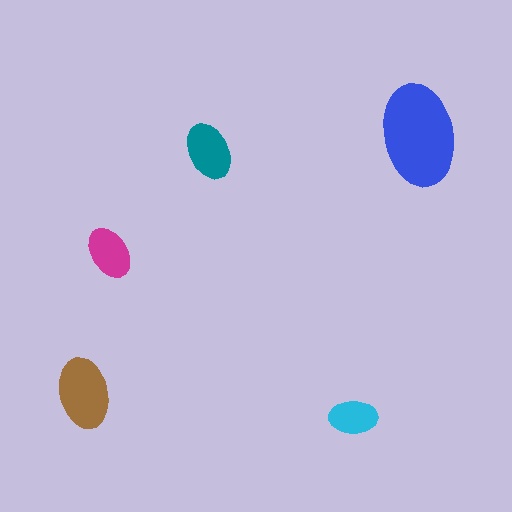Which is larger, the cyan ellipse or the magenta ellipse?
The magenta one.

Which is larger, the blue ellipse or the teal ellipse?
The blue one.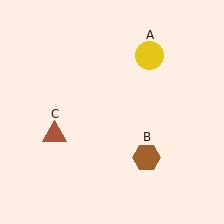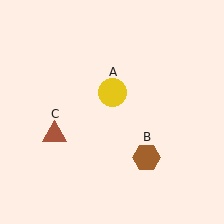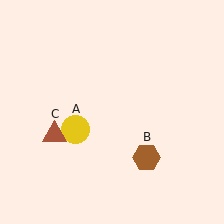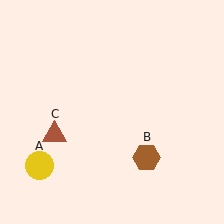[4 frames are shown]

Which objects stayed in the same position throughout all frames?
Brown hexagon (object B) and brown triangle (object C) remained stationary.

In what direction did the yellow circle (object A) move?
The yellow circle (object A) moved down and to the left.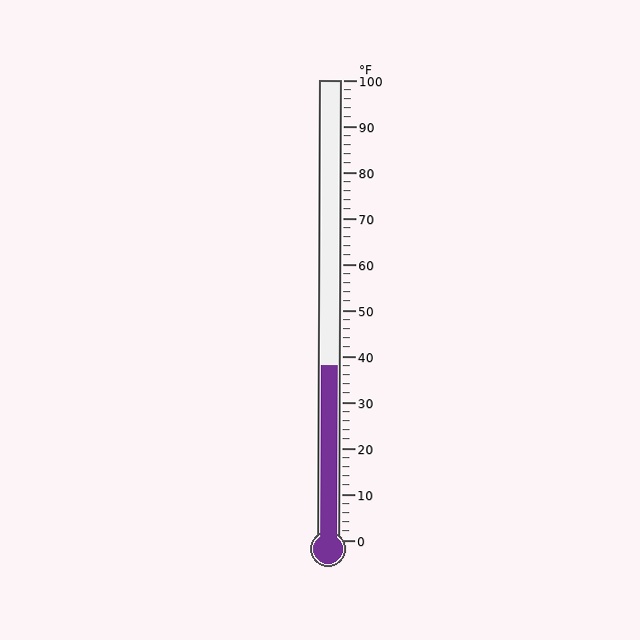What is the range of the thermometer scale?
The thermometer scale ranges from 0°F to 100°F.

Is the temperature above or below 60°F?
The temperature is below 60°F.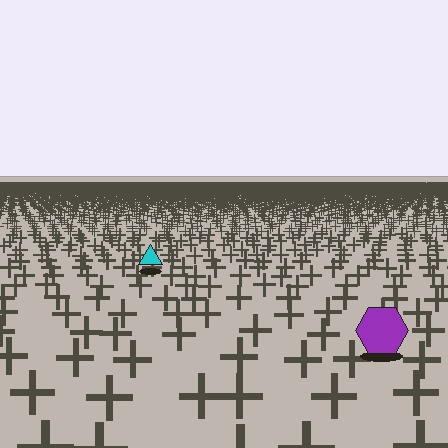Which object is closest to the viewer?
The purple hexagon is closest. The texture marks near it are larger and more spread out.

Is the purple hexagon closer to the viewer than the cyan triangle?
Yes. The purple hexagon is closer — you can tell from the texture gradient: the ground texture is coarser near it.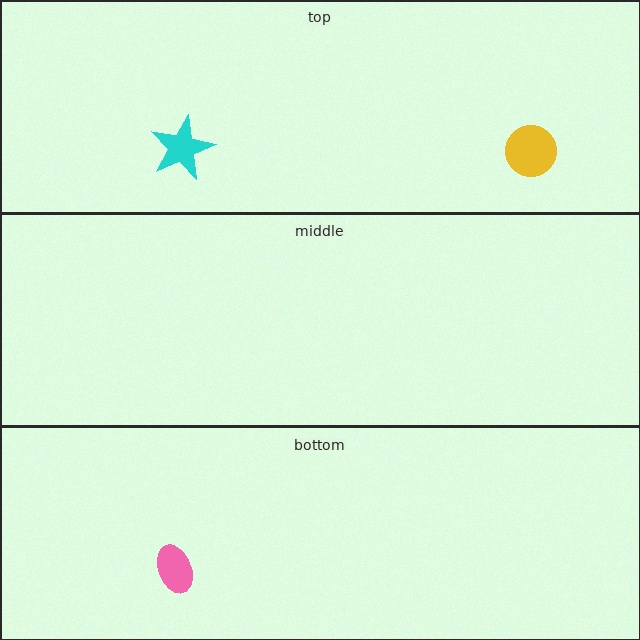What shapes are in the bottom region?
The pink ellipse.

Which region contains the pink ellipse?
The bottom region.